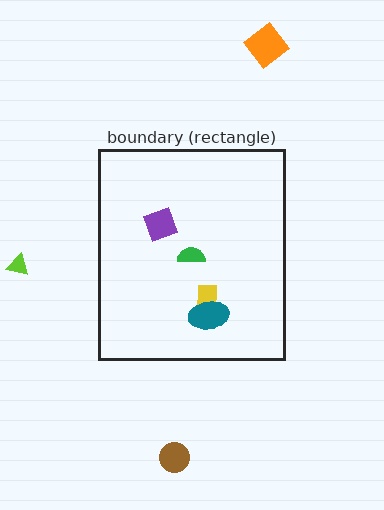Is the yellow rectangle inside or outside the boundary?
Inside.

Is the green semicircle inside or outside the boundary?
Inside.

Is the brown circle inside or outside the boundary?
Outside.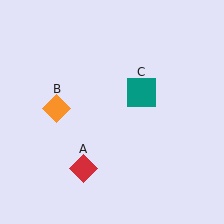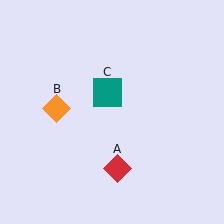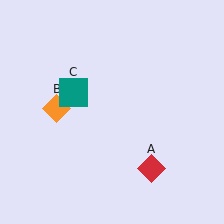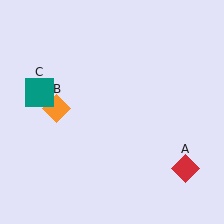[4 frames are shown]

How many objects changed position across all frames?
2 objects changed position: red diamond (object A), teal square (object C).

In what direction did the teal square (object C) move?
The teal square (object C) moved left.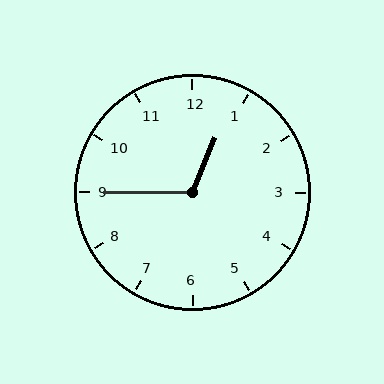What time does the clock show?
12:45.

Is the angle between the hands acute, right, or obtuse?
It is obtuse.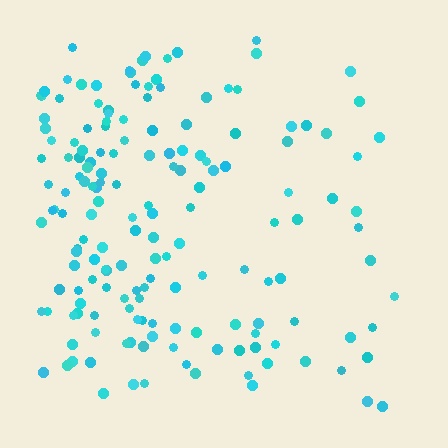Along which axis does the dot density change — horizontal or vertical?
Horizontal.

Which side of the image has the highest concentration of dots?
The left.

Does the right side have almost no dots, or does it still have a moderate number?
Still a moderate number, just noticeably fewer than the left.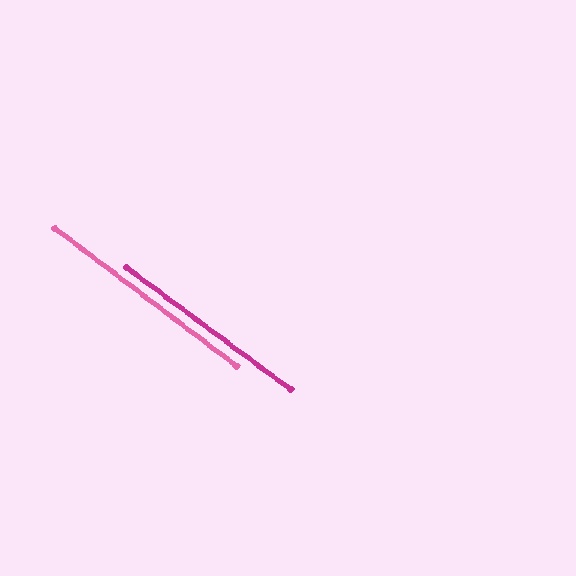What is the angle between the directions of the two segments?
Approximately 1 degree.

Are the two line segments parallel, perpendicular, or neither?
Parallel — their directions differ by only 0.7°.